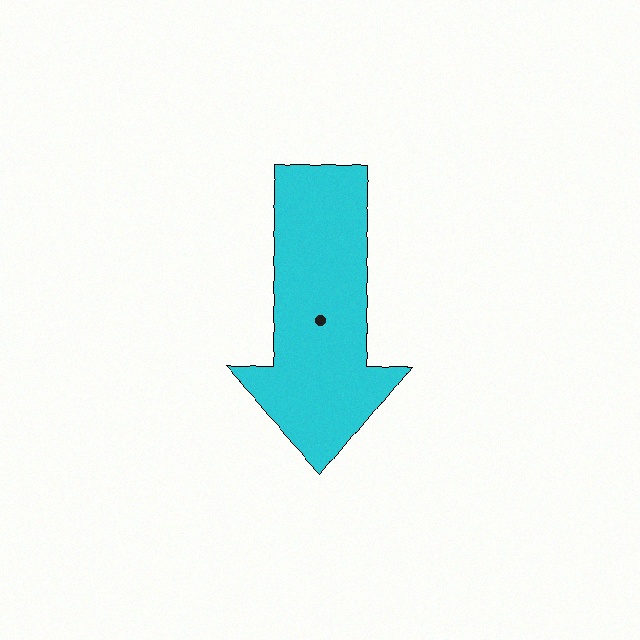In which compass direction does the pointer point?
South.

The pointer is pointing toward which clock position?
Roughly 6 o'clock.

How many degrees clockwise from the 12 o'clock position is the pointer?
Approximately 178 degrees.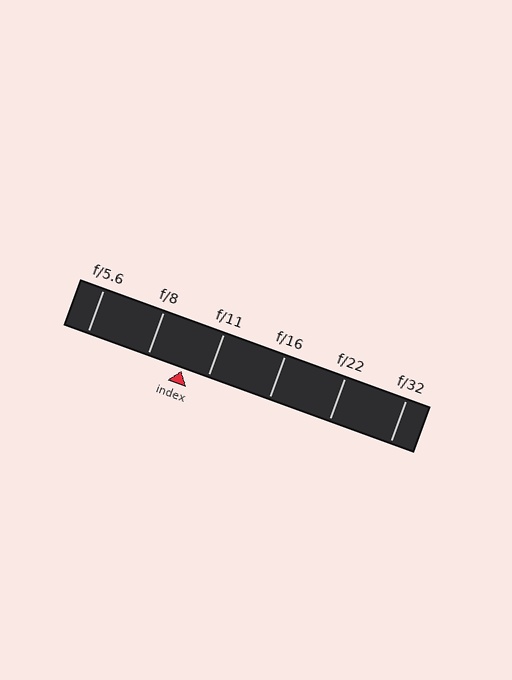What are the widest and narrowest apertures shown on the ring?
The widest aperture shown is f/5.6 and the narrowest is f/32.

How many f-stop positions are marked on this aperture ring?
There are 6 f-stop positions marked.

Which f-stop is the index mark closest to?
The index mark is closest to f/11.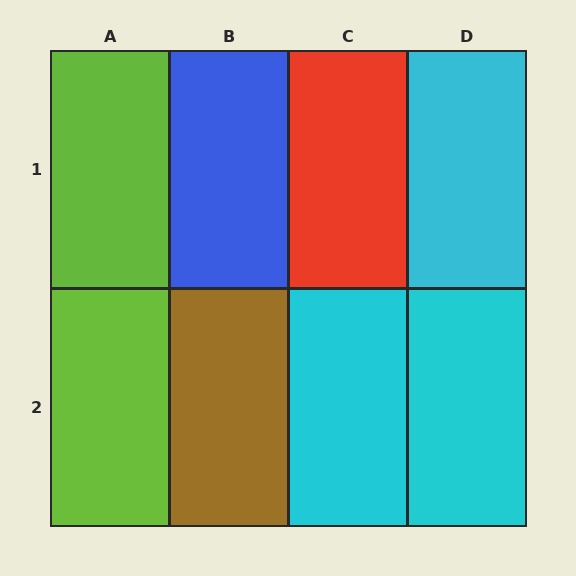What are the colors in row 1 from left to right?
Lime, blue, red, cyan.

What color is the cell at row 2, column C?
Cyan.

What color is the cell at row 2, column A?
Lime.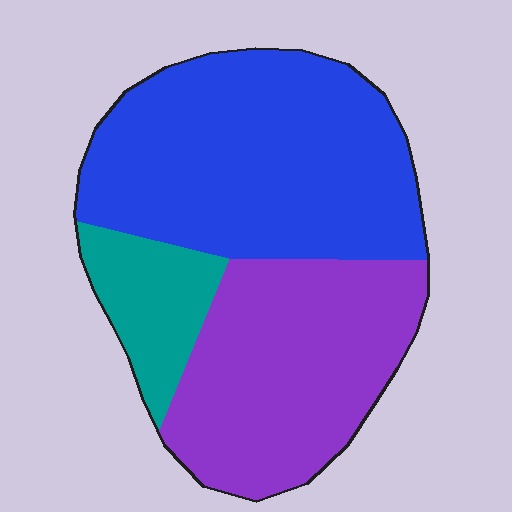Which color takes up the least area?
Teal, at roughly 15%.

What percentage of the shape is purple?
Purple covers around 40% of the shape.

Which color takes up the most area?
Blue, at roughly 50%.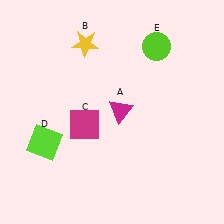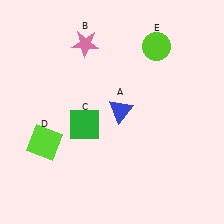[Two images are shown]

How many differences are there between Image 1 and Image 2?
There are 3 differences between the two images.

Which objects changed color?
A changed from magenta to blue. B changed from yellow to pink. C changed from magenta to green.